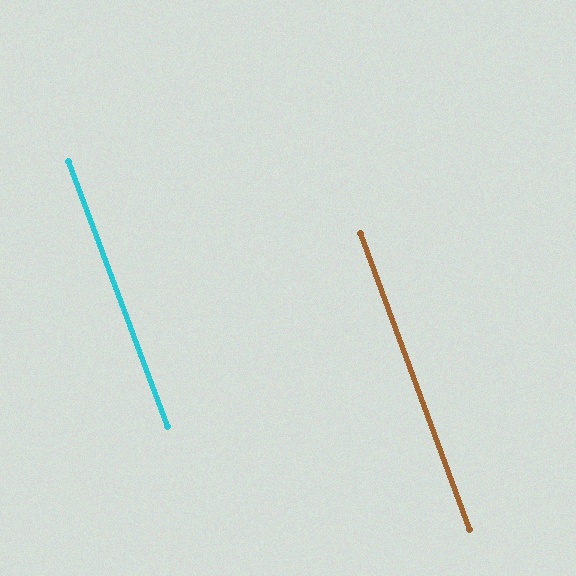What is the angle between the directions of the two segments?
Approximately 0 degrees.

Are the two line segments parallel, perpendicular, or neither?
Parallel — their directions differ by only 0.3°.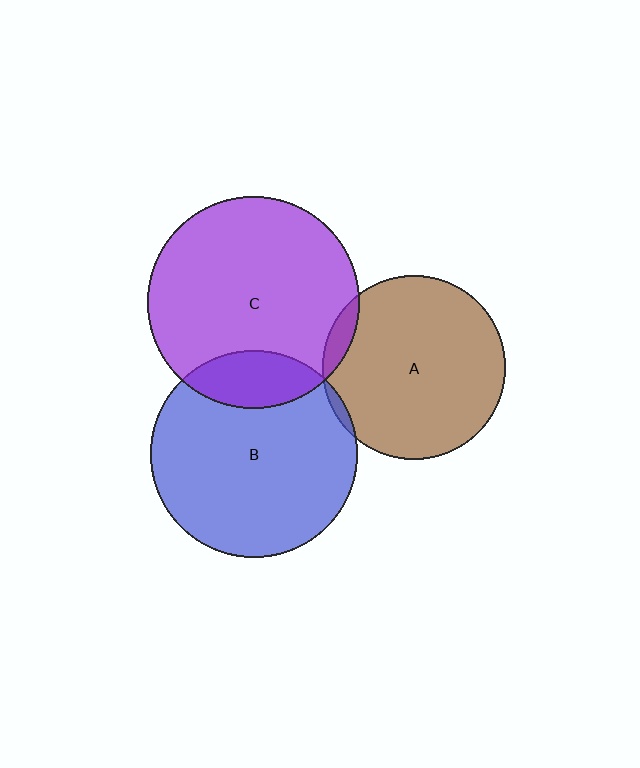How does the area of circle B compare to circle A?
Approximately 1.3 times.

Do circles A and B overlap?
Yes.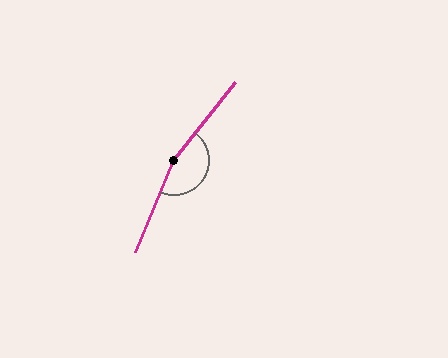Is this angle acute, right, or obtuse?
It is obtuse.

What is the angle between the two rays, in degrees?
Approximately 164 degrees.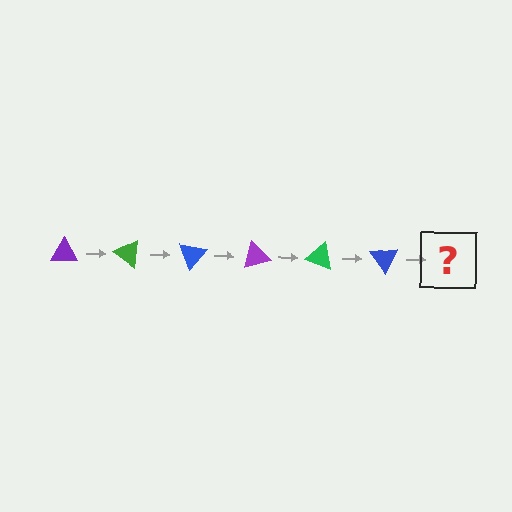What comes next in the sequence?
The next element should be a purple triangle, rotated 210 degrees from the start.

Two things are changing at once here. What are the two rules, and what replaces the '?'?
The two rules are that it rotates 35 degrees each step and the color cycles through purple, green, and blue. The '?' should be a purple triangle, rotated 210 degrees from the start.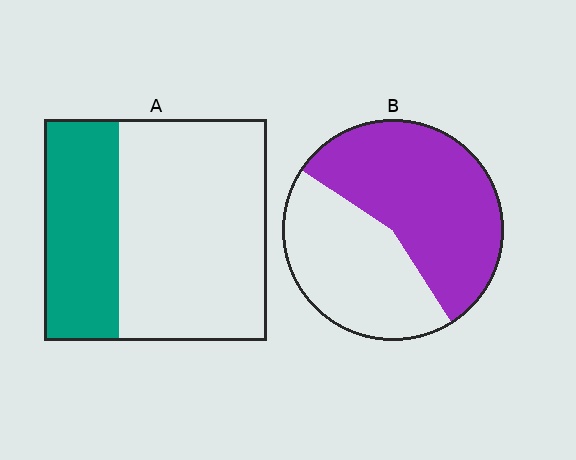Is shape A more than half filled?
No.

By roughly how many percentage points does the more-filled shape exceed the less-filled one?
By roughly 25 percentage points (B over A).